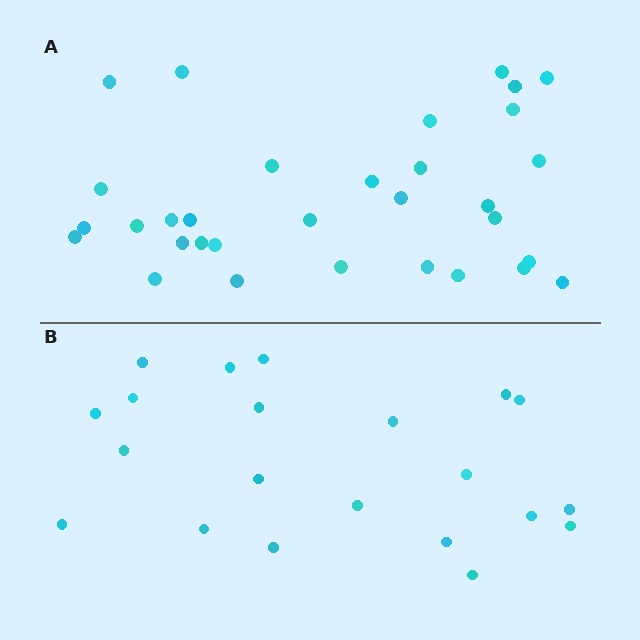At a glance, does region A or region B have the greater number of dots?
Region A (the top region) has more dots.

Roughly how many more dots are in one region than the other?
Region A has roughly 12 or so more dots than region B.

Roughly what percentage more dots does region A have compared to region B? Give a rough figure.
About 50% more.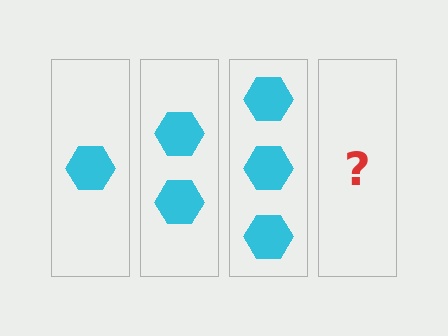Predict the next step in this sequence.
The next step is 4 hexagons.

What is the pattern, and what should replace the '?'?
The pattern is that each step adds one more hexagon. The '?' should be 4 hexagons.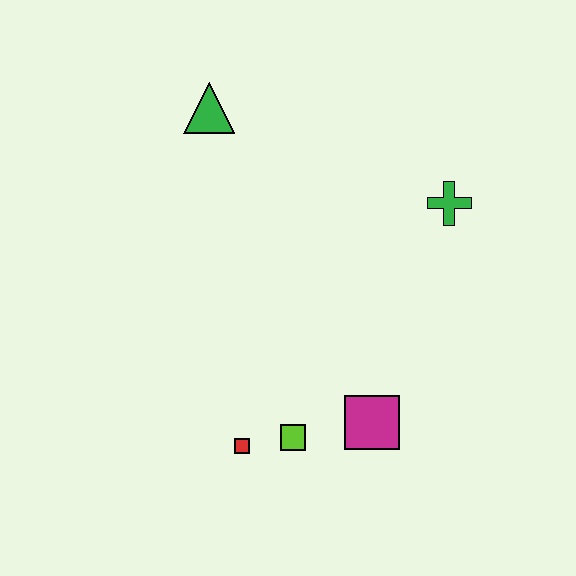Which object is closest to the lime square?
The red square is closest to the lime square.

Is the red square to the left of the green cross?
Yes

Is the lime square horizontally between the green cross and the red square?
Yes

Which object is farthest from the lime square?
The green triangle is farthest from the lime square.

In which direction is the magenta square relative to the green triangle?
The magenta square is below the green triangle.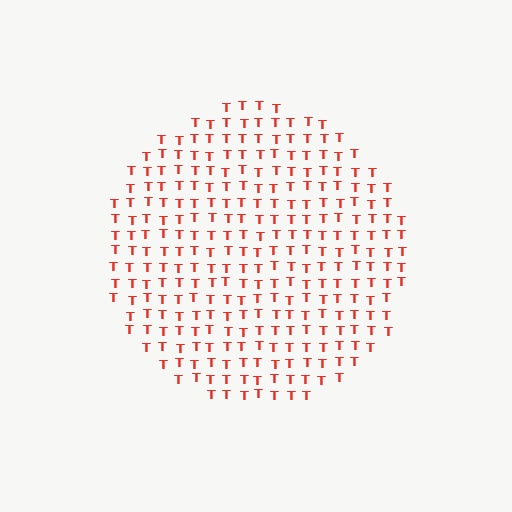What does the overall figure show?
The overall figure shows a circle.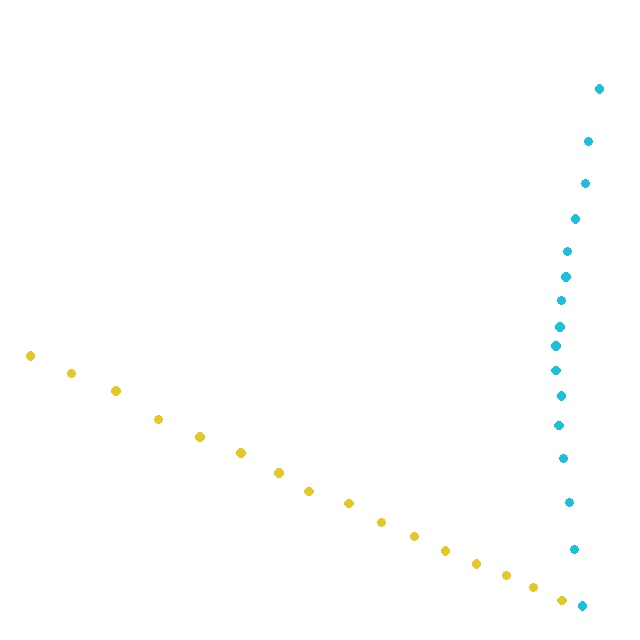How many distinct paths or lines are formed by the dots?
There are 2 distinct paths.